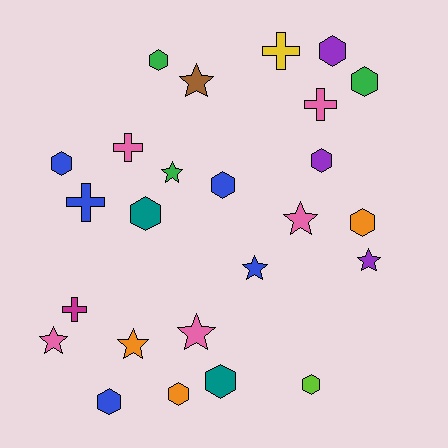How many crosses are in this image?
There are 5 crosses.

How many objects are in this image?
There are 25 objects.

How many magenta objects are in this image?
There is 1 magenta object.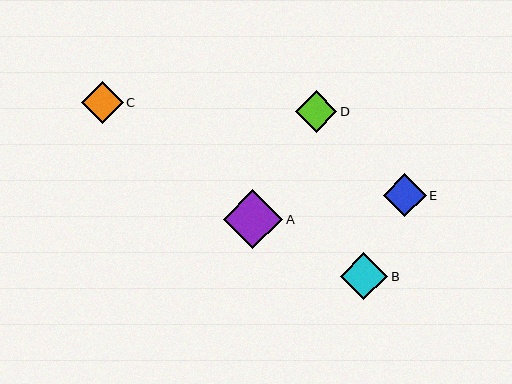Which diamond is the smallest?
Diamond D is the smallest with a size of approximately 42 pixels.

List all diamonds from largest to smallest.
From largest to smallest: A, B, E, C, D.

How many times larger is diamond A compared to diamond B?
Diamond A is approximately 1.3 times the size of diamond B.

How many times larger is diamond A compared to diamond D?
Diamond A is approximately 1.4 times the size of diamond D.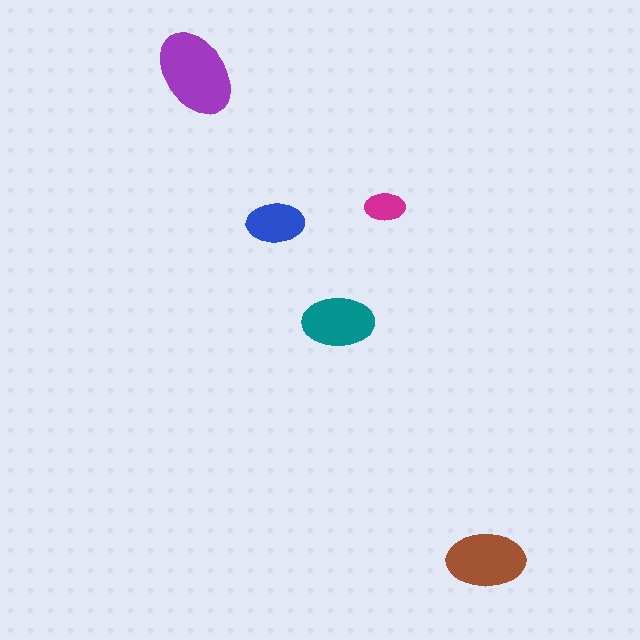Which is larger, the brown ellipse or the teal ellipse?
The brown one.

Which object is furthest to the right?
The brown ellipse is rightmost.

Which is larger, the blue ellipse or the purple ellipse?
The purple one.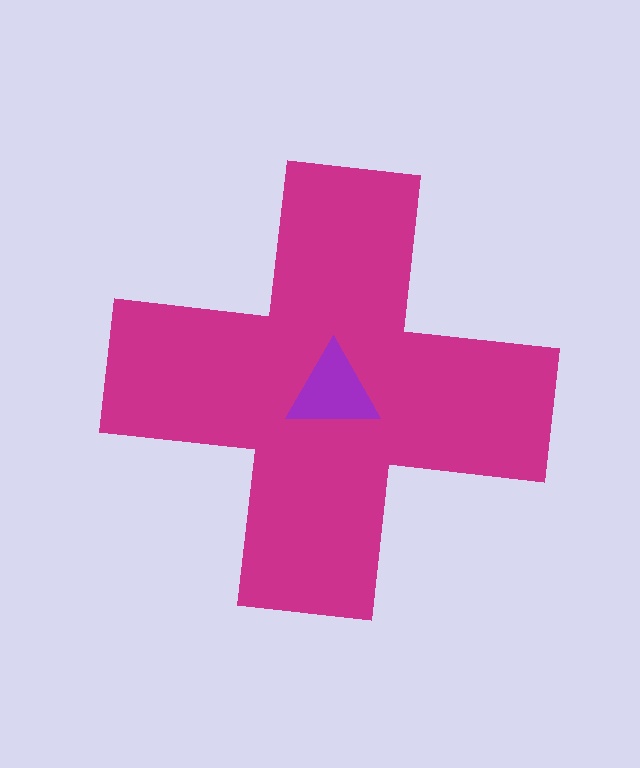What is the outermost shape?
The magenta cross.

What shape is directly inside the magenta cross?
The purple triangle.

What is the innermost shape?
The purple triangle.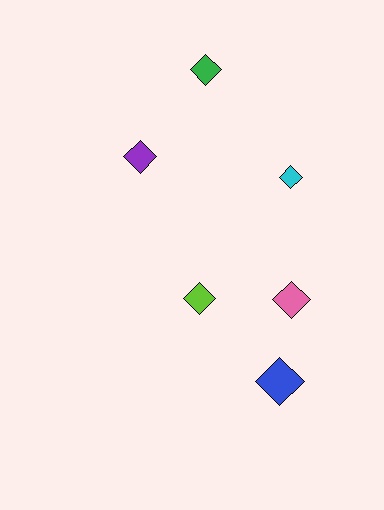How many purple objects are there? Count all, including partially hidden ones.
There is 1 purple object.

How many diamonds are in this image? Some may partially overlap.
There are 6 diamonds.